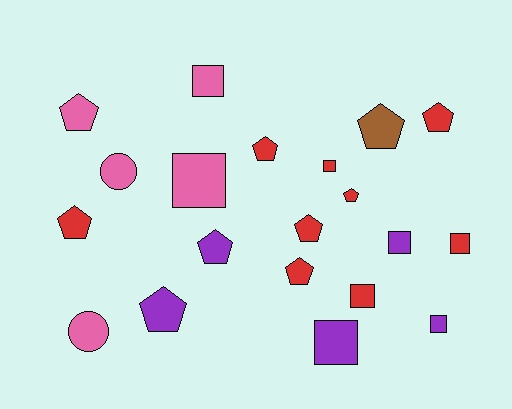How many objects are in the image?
There are 20 objects.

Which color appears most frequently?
Red, with 9 objects.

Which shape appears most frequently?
Pentagon, with 10 objects.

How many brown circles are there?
There are no brown circles.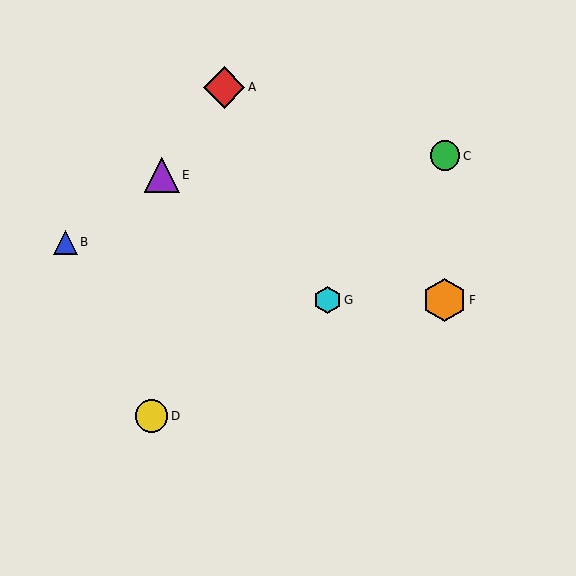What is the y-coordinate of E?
Object E is at y≈175.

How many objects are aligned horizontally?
2 objects (F, G) are aligned horizontally.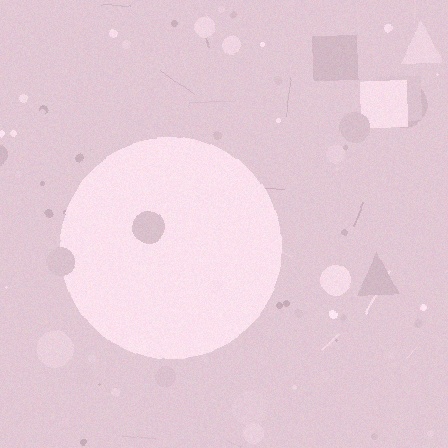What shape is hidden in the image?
A circle is hidden in the image.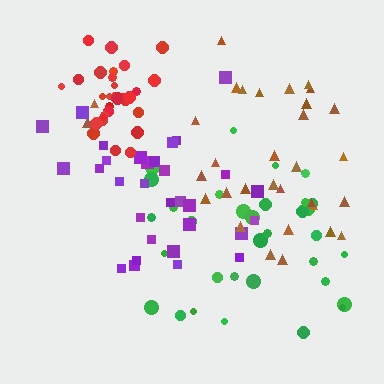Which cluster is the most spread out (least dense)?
Green.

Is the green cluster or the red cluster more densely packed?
Red.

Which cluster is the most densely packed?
Red.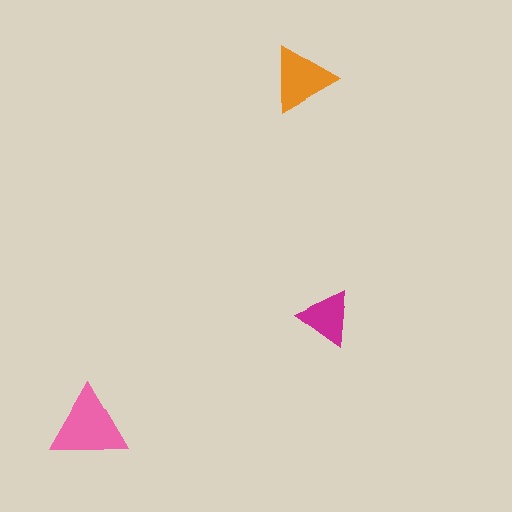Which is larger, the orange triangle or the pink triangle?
The pink one.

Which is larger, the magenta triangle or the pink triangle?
The pink one.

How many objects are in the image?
There are 3 objects in the image.